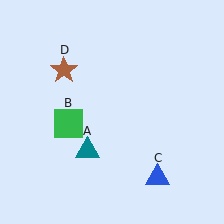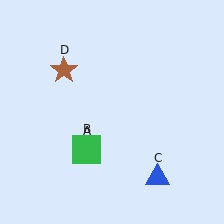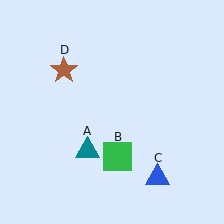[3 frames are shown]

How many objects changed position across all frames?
1 object changed position: green square (object B).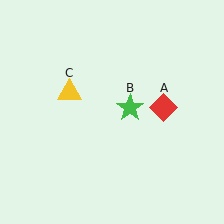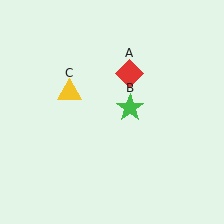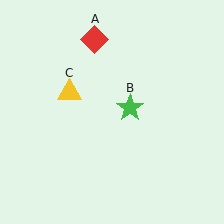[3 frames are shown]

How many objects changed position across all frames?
1 object changed position: red diamond (object A).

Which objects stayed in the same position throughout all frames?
Green star (object B) and yellow triangle (object C) remained stationary.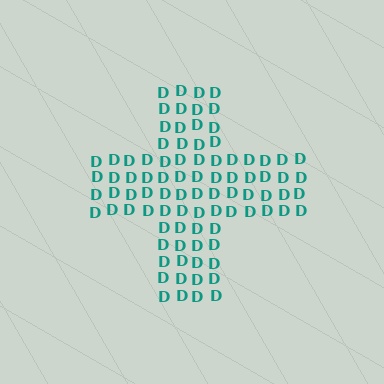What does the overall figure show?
The overall figure shows a cross.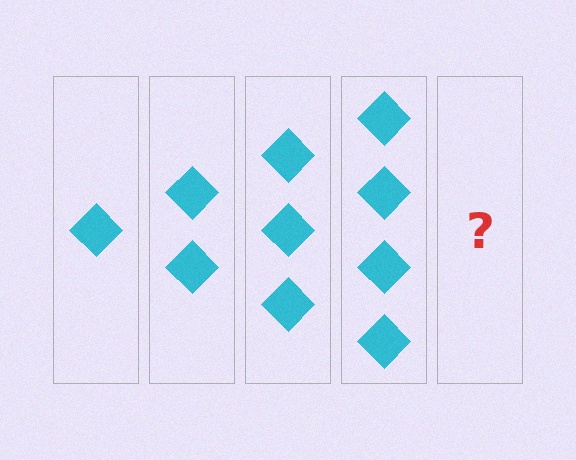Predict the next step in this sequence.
The next step is 5 diamonds.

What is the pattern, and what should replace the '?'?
The pattern is that each step adds one more diamond. The '?' should be 5 diamonds.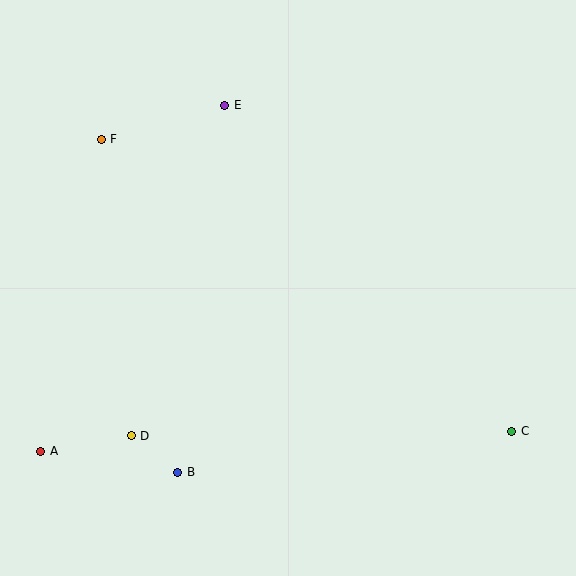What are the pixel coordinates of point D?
Point D is at (131, 436).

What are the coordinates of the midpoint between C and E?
The midpoint between C and E is at (368, 268).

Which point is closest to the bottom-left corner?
Point A is closest to the bottom-left corner.